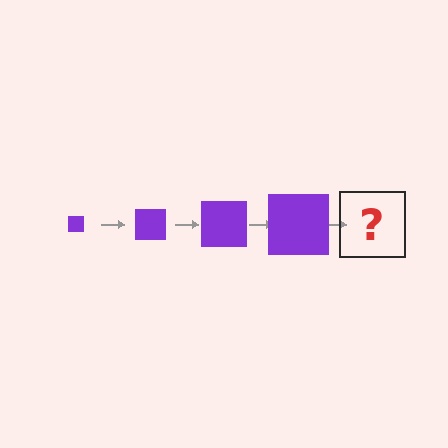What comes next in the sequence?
The next element should be a purple square, larger than the previous one.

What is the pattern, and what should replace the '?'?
The pattern is that the square gets progressively larger each step. The '?' should be a purple square, larger than the previous one.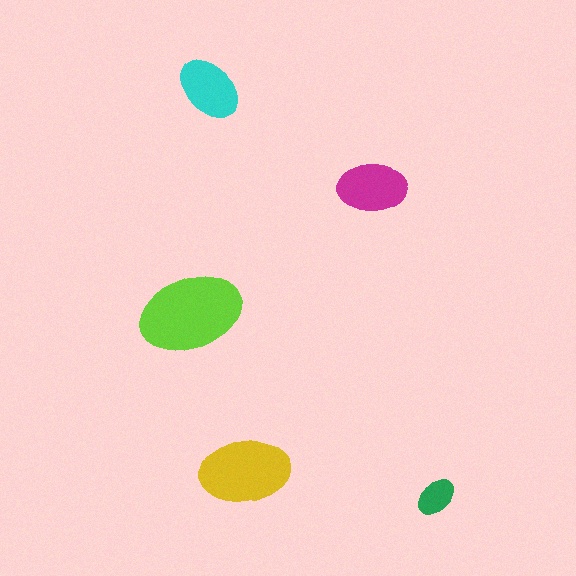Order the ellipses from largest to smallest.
the lime one, the yellow one, the magenta one, the cyan one, the green one.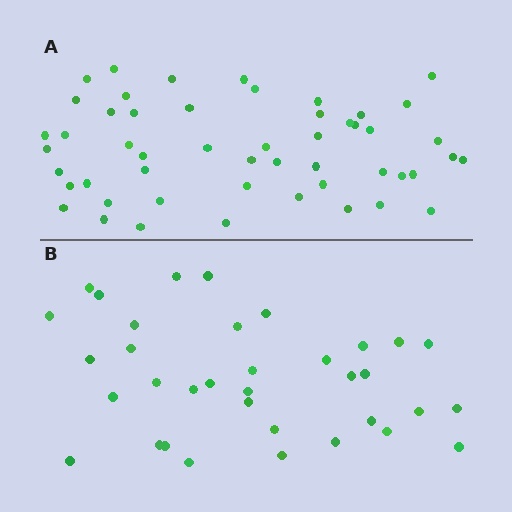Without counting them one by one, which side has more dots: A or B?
Region A (the top region) has more dots.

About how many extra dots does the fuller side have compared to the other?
Region A has approximately 15 more dots than region B.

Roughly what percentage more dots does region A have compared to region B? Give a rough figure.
About 45% more.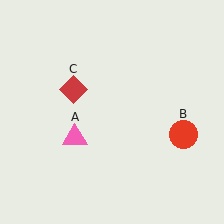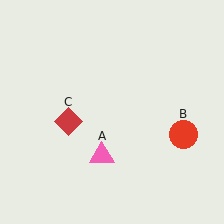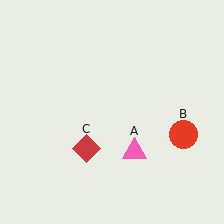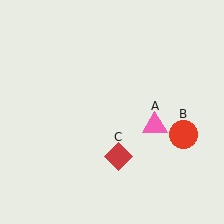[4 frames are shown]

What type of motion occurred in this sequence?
The pink triangle (object A), red diamond (object C) rotated counterclockwise around the center of the scene.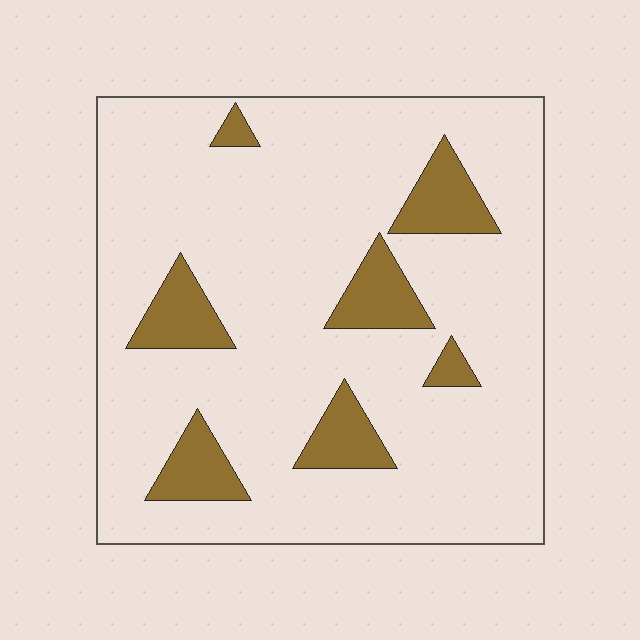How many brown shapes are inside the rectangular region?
7.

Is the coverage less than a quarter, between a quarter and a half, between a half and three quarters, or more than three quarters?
Less than a quarter.